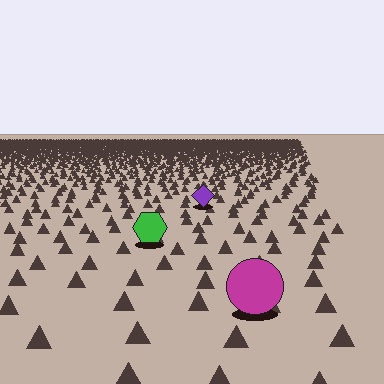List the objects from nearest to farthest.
From nearest to farthest: the magenta circle, the green hexagon, the purple diamond.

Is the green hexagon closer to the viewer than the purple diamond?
Yes. The green hexagon is closer — you can tell from the texture gradient: the ground texture is coarser near it.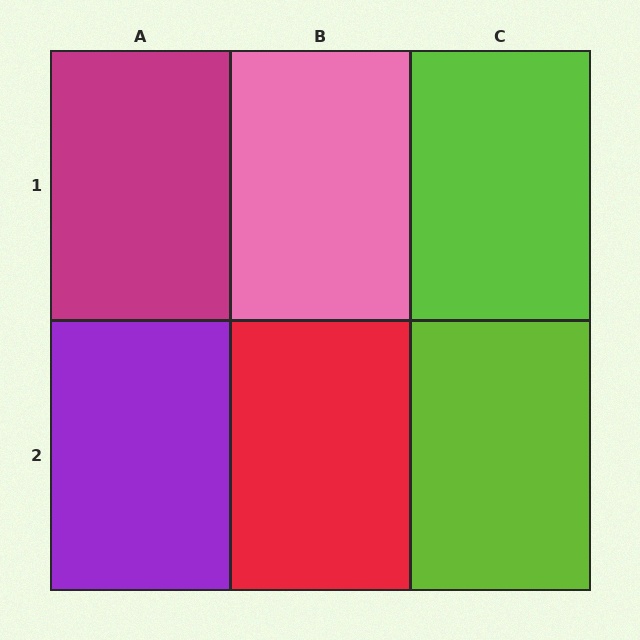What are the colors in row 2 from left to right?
Purple, red, lime.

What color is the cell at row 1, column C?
Lime.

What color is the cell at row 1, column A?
Magenta.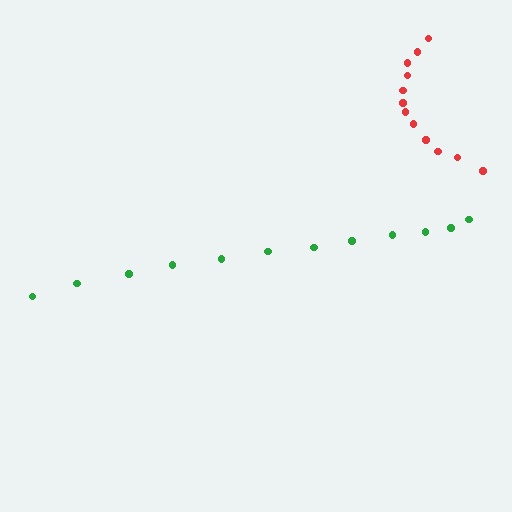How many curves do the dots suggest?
There are 2 distinct paths.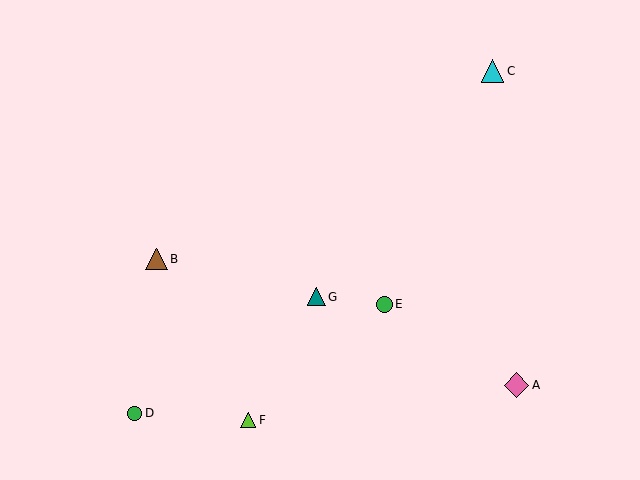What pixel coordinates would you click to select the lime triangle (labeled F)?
Click at (248, 420) to select the lime triangle F.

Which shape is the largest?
The pink diamond (labeled A) is the largest.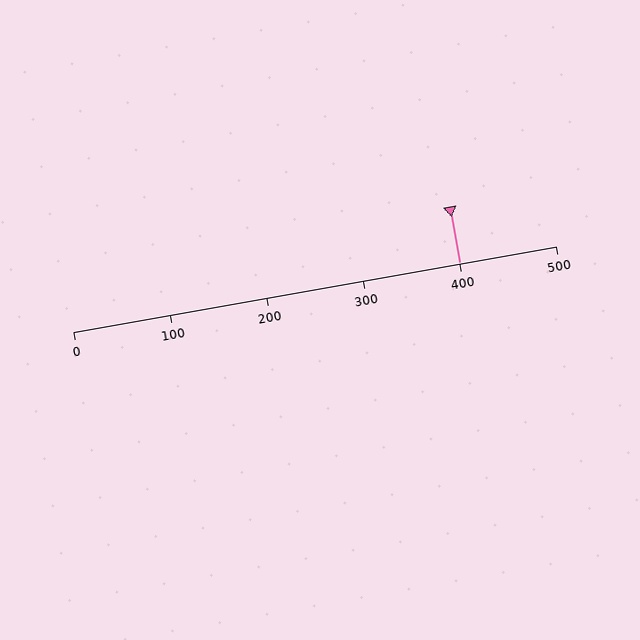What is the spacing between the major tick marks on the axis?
The major ticks are spaced 100 apart.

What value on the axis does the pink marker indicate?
The marker indicates approximately 400.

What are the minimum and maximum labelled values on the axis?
The axis runs from 0 to 500.